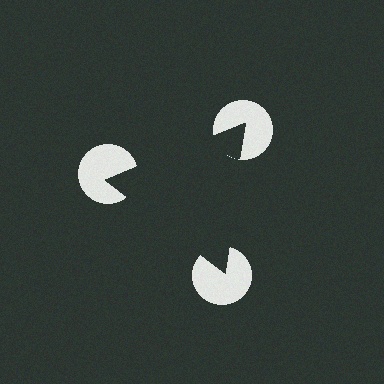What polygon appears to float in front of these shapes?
An illusory triangle — its edges are inferred from the aligned wedge cuts in the pac-man discs, not physically drawn.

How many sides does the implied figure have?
3 sides.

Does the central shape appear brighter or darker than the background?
It typically appears slightly darker than the background, even though no actual brightness change is drawn.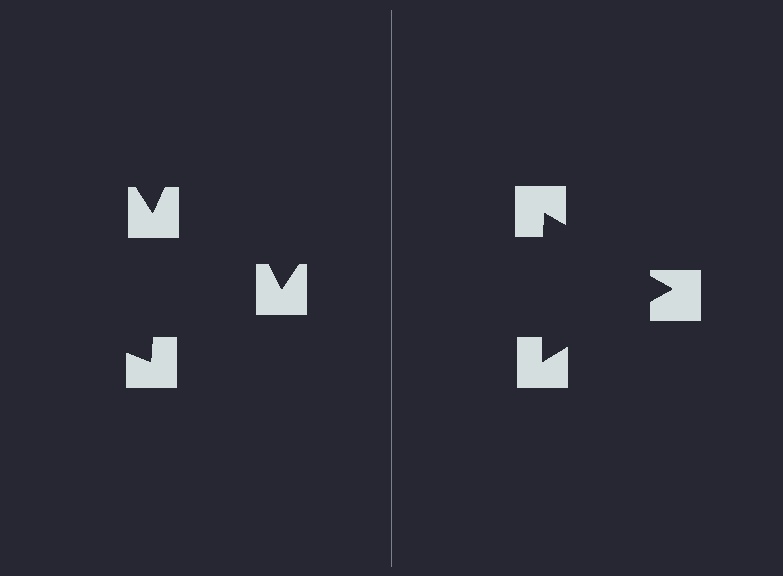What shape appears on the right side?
An illusory triangle.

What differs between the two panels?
The notched squares are positioned identically on both sides; only the wedge orientations differ. On the right they align to a triangle; on the left they are misaligned.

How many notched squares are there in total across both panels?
6 — 3 on each side.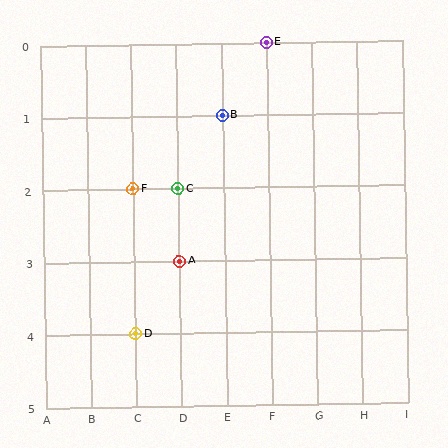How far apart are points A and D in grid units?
Points A and D are 1 column and 1 row apart (about 1.4 grid units diagonally).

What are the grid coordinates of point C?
Point C is at grid coordinates (D, 2).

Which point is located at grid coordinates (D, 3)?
Point A is at (D, 3).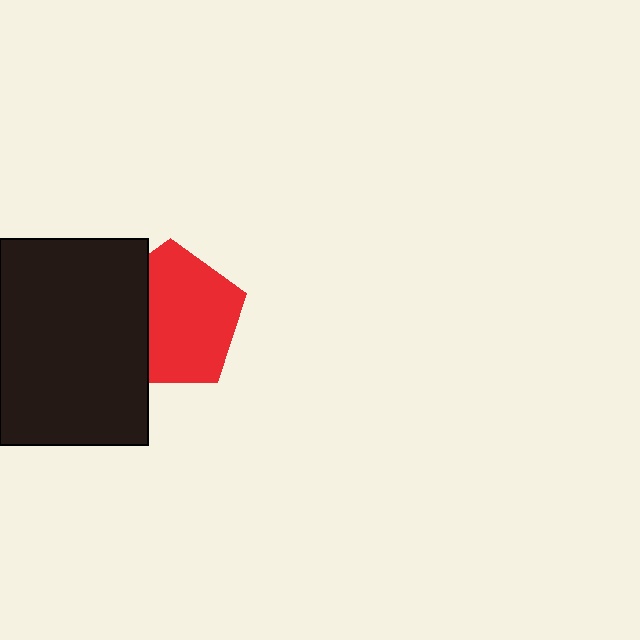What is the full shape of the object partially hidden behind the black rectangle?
The partially hidden object is a red pentagon.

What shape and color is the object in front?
The object in front is a black rectangle.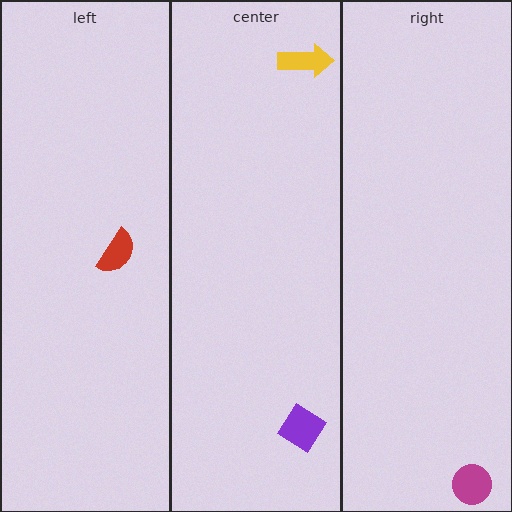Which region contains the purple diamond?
The center region.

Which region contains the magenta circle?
The right region.